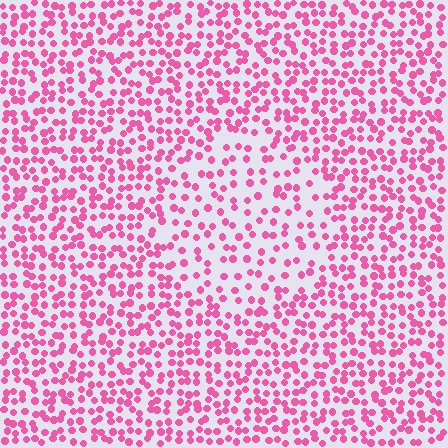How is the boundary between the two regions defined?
The boundary is defined by a change in element density (approximately 1.7x ratio). All elements are the same color, size, and shape.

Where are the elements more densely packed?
The elements are more densely packed outside the circle boundary.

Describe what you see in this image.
The image contains small pink elements arranged at two different densities. A circle-shaped region is visible where the elements are less densely packed than the surrounding area.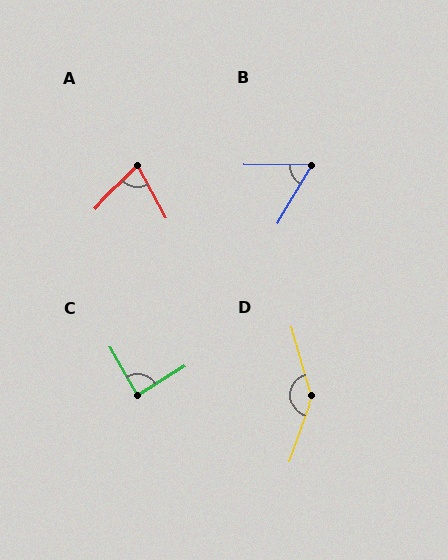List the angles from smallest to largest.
B (60°), A (74°), C (88°), D (144°).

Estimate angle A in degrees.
Approximately 74 degrees.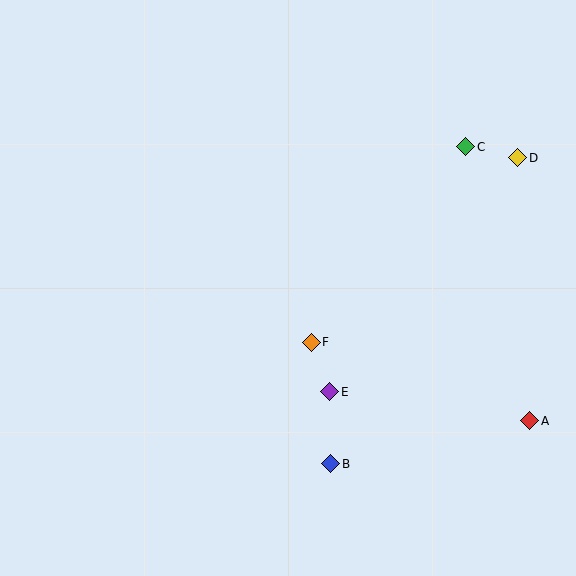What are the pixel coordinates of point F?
Point F is at (311, 342).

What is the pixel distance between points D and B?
The distance between D and B is 358 pixels.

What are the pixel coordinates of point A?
Point A is at (530, 421).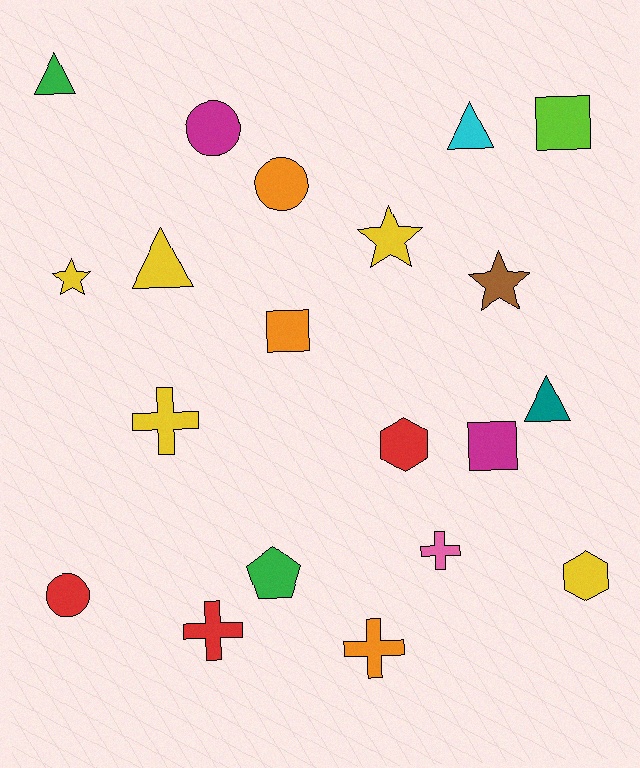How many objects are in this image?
There are 20 objects.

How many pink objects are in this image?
There is 1 pink object.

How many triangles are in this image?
There are 4 triangles.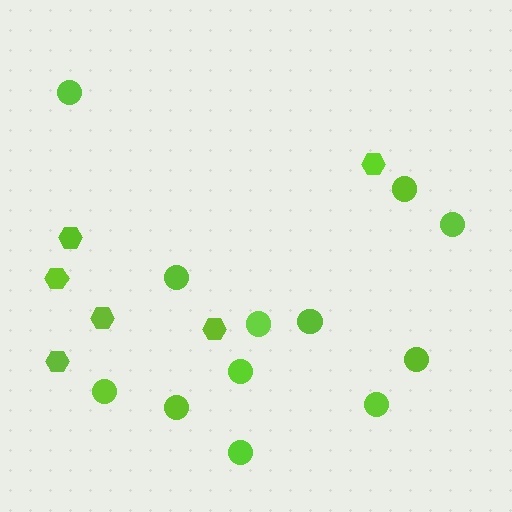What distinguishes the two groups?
There are 2 groups: one group of hexagons (6) and one group of circles (12).